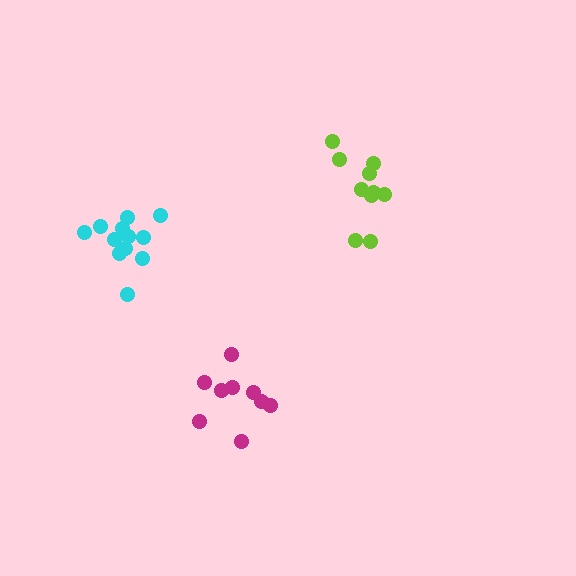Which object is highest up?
The lime cluster is topmost.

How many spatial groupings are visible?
There are 3 spatial groupings.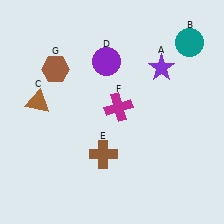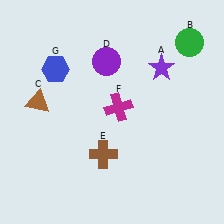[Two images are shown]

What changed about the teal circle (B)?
In Image 1, B is teal. In Image 2, it changed to green.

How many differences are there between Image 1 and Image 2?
There are 2 differences between the two images.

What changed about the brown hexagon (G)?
In Image 1, G is brown. In Image 2, it changed to blue.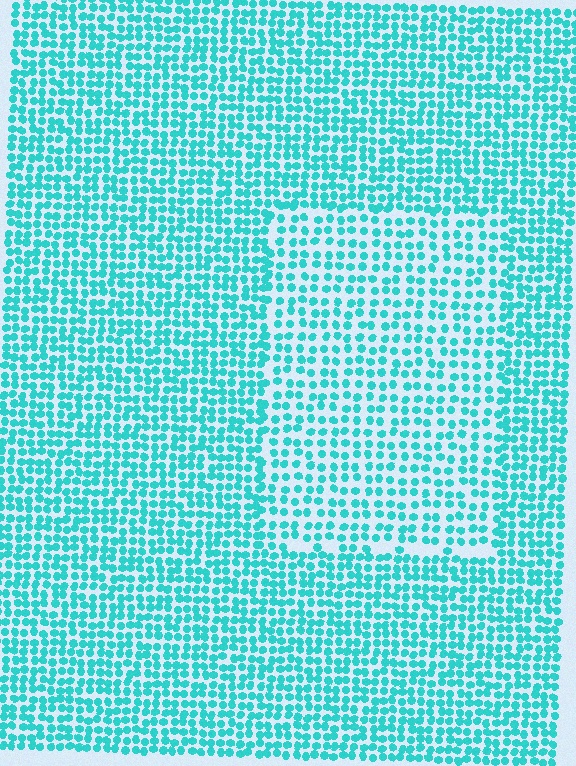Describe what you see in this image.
The image contains small cyan elements arranged at two different densities. A rectangle-shaped region is visible where the elements are less densely packed than the surrounding area.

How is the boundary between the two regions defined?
The boundary is defined by a change in element density (approximately 1.5x ratio). All elements are the same color, size, and shape.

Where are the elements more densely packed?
The elements are more densely packed outside the rectangle boundary.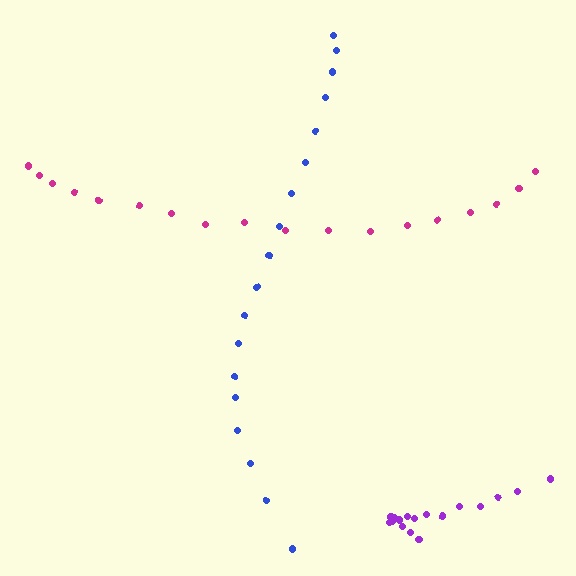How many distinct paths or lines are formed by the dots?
There are 3 distinct paths.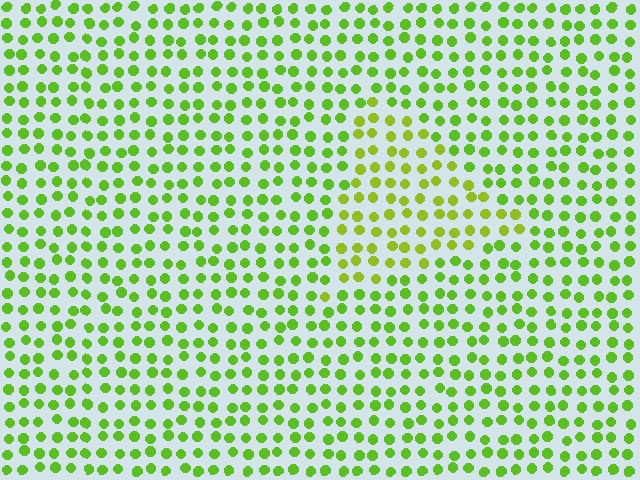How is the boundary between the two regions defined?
The boundary is defined purely by a slight shift in hue (about 22 degrees). Spacing, size, and orientation are identical on both sides.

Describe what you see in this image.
The image is filled with small lime elements in a uniform arrangement. A triangle-shaped region is visible where the elements are tinted to a slightly different hue, forming a subtle color boundary.